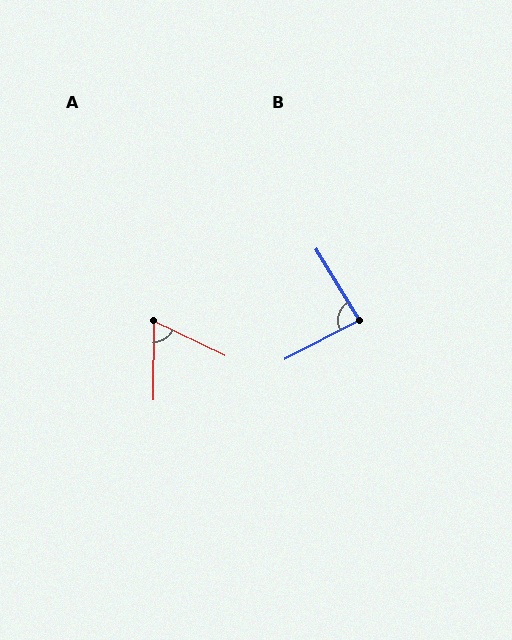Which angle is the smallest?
A, at approximately 65 degrees.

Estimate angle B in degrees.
Approximately 86 degrees.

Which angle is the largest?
B, at approximately 86 degrees.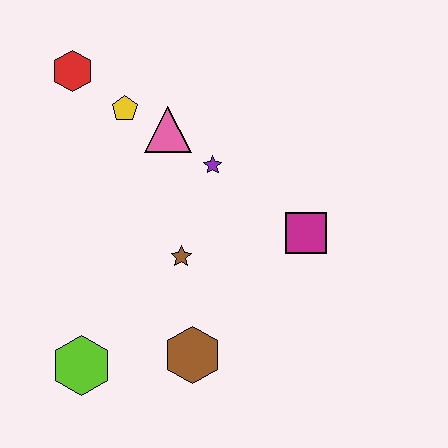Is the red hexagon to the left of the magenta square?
Yes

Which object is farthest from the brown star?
The red hexagon is farthest from the brown star.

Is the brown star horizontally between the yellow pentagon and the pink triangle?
No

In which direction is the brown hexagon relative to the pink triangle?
The brown hexagon is below the pink triangle.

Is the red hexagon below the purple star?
No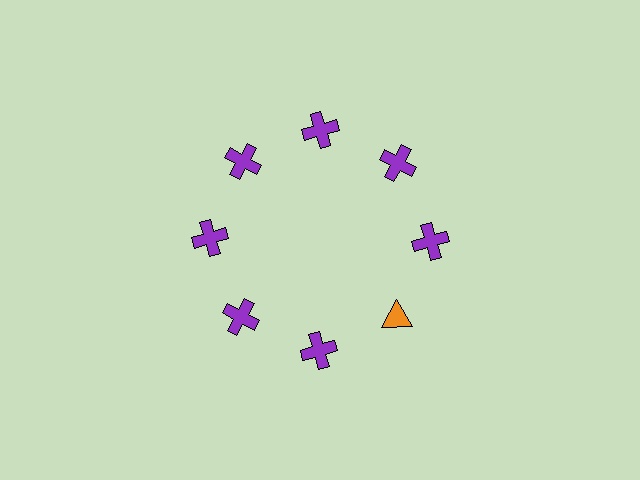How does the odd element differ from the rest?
It differs in both color (orange instead of purple) and shape (triangle instead of cross).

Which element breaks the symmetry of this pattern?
The orange triangle at roughly the 4 o'clock position breaks the symmetry. All other shapes are purple crosses.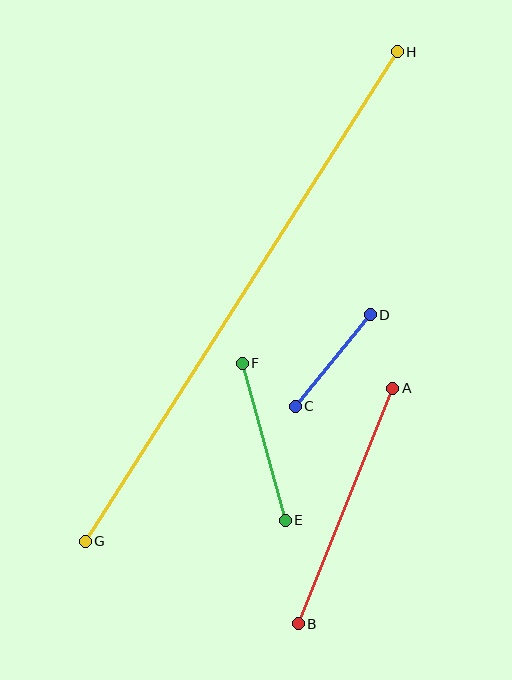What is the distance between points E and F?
The distance is approximately 163 pixels.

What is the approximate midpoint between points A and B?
The midpoint is at approximately (345, 506) pixels.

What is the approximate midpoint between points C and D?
The midpoint is at approximately (333, 360) pixels.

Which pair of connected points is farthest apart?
Points G and H are farthest apart.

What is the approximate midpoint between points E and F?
The midpoint is at approximately (264, 442) pixels.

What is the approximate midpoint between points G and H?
The midpoint is at approximately (241, 297) pixels.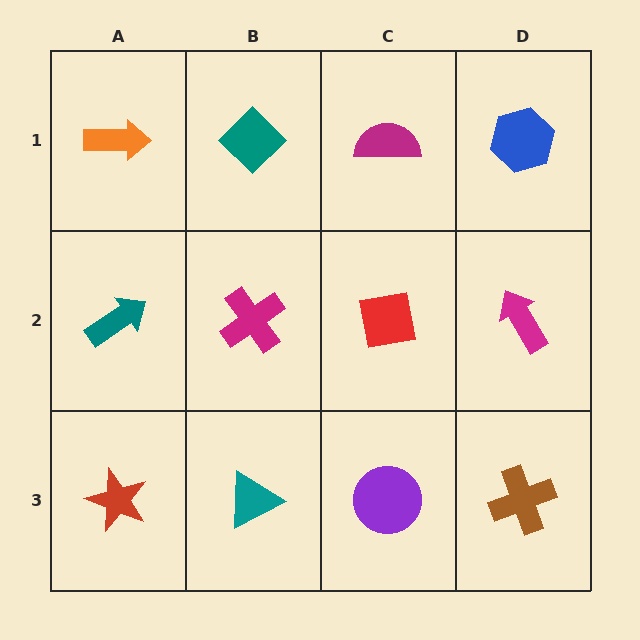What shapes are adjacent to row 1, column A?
A teal arrow (row 2, column A), a teal diamond (row 1, column B).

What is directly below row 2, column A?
A red star.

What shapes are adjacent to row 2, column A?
An orange arrow (row 1, column A), a red star (row 3, column A), a magenta cross (row 2, column B).